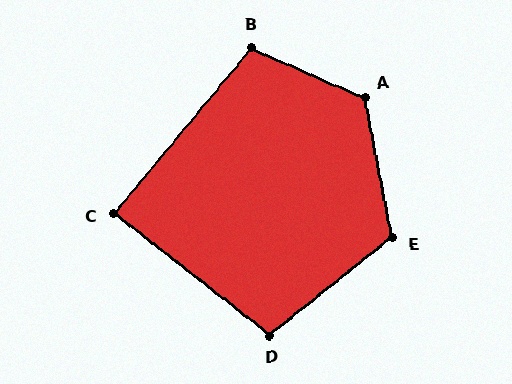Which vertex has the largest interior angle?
A, at approximately 125 degrees.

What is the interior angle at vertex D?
Approximately 104 degrees (obtuse).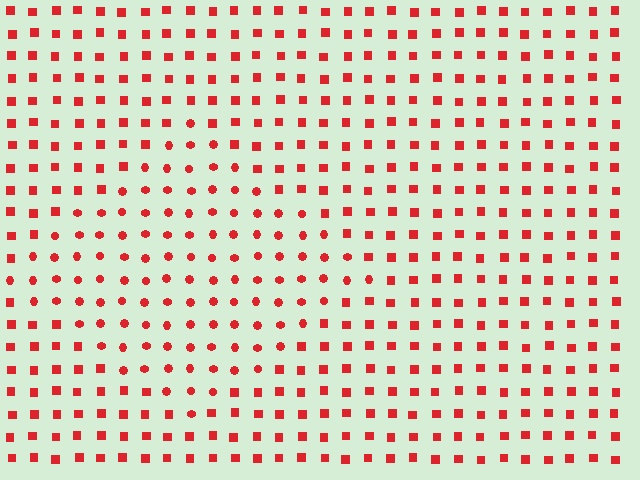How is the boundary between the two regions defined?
The boundary is defined by a change in element shape: circles inside vs. squares outside. All elements share the same color and spacing.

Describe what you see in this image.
The image is filled with small red elements arranged in a uniform grid. A diamond-shaped region contains circles, while the surrounding area contains squares. The boundary is defined purely by the change in element shape.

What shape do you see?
I see a diamond.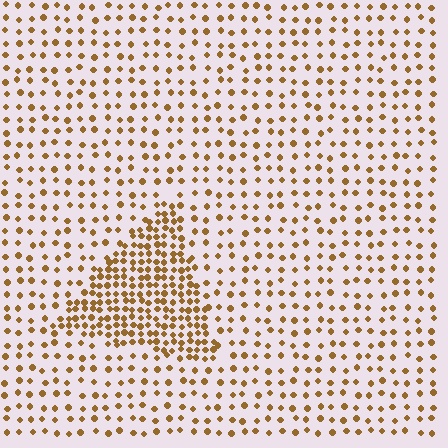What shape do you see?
I see a triangle.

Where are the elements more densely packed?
The elements are more densely packed inside the triangle boundary.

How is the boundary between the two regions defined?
The boundary is defined by a change in element density (approximately 2.4x ratio). All elements are the same color, size, and shape.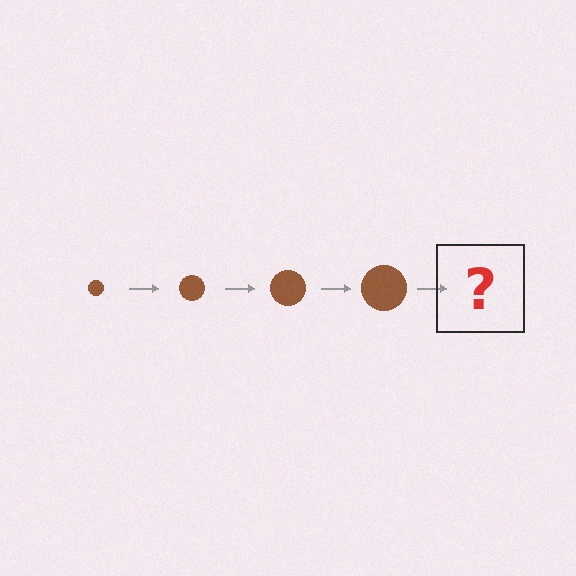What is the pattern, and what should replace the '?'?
The pattern is that the circle gets progressively larger each step. The '?' should be a brown circle, larger than the previous one.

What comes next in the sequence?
The next element should be a brown circle, larger than the previous one.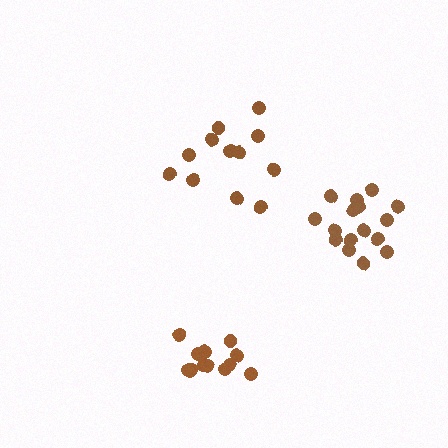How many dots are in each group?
Group 1: 12 dots, Group 2: 13 dots, Group 3: 16 dots (41 total).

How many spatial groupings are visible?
There are 3 spatial groupings.